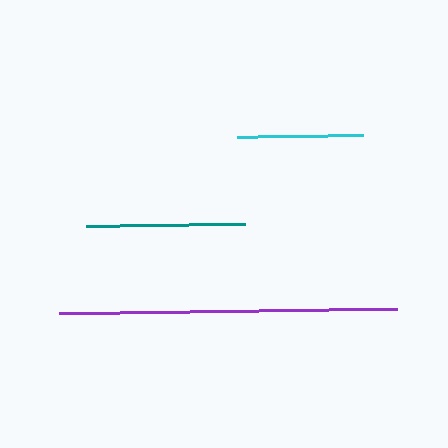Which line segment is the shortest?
The cyan line is the shortest at approximately 126 pixels.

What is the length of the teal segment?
The teal segment is approximately 159 pixels long.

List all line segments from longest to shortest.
From longest to shortest: purple, teal, cyan.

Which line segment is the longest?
The purple line is the longest at approximately 338 pixels.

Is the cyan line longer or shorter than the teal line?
The teal line is longer than the cyan line.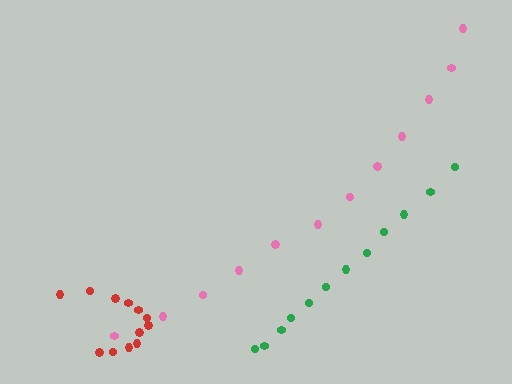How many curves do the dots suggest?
There are 3 distinct paths.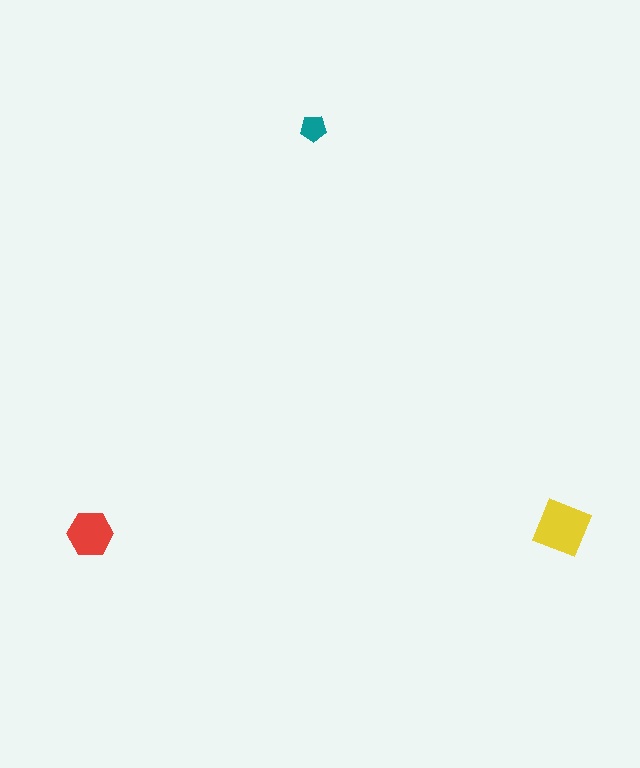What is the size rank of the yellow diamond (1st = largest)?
1st.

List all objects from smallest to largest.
The teal pentagon, the red hexagon, the yellow diamond.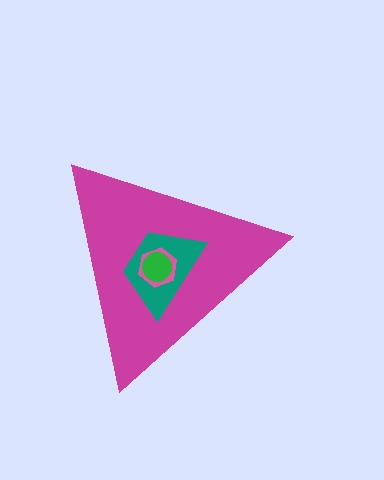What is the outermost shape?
The magenta triangle.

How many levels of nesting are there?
4.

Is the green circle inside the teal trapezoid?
Yes.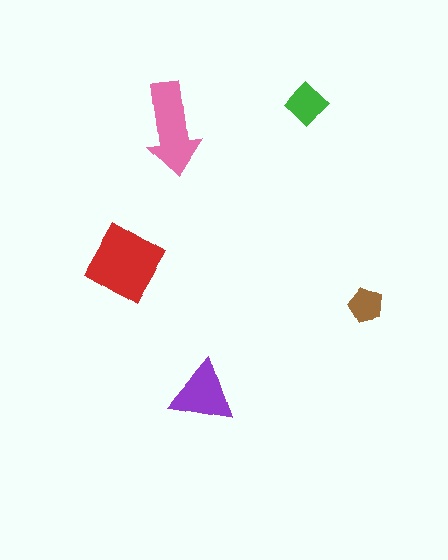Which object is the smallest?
The brown pentagon.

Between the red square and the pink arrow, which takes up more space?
The red square.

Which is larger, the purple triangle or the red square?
The red square.